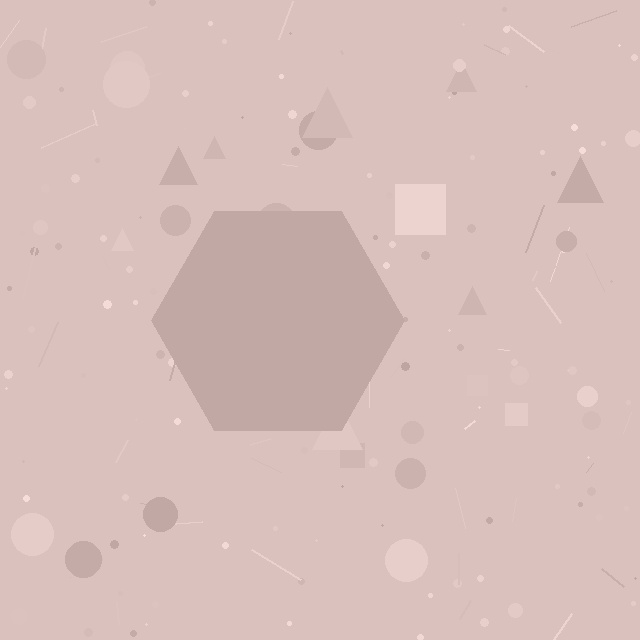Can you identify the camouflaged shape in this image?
The camouflaged shape is a hexagon.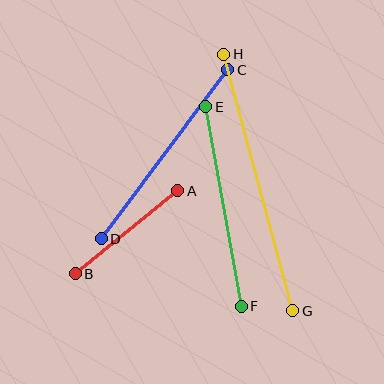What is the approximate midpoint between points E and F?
The midpoint is at approximately (223, 207) pixels.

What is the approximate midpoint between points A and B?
The midpoint is at approximately (126, 232) pixels.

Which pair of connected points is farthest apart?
Points G and H are farthest apart.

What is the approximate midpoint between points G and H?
The midpoint is at approximately (258, 182) pixels.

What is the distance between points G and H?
The distance is approximately 266 pixels.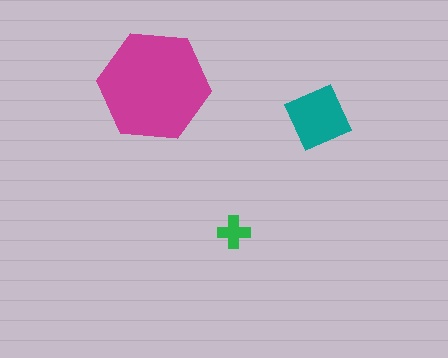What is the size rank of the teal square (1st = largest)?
2nd.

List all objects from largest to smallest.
The magenta hexagon, the teal square, the green cross.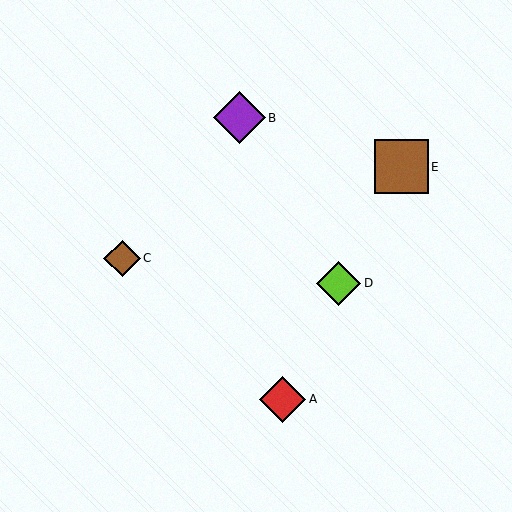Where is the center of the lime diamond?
The center of the lime diamond is at (338, 283).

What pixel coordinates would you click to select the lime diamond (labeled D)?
Click at (338, 283) to select the lime diamond D.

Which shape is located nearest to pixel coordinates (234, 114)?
The purple diamond (labeled B) at (239, 118) is nearest to that location.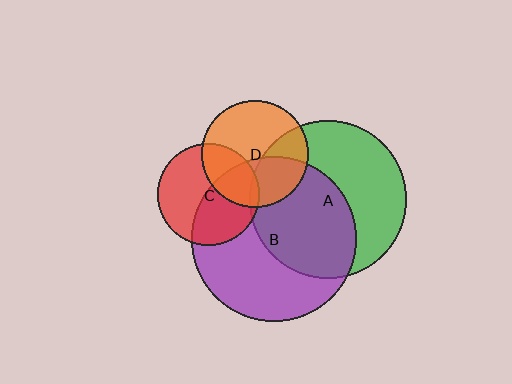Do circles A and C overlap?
Yes.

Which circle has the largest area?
Circle B (purple).